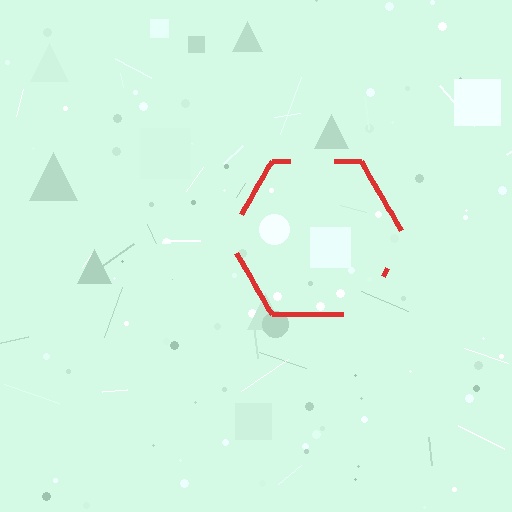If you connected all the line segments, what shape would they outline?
They would outline a hexagon.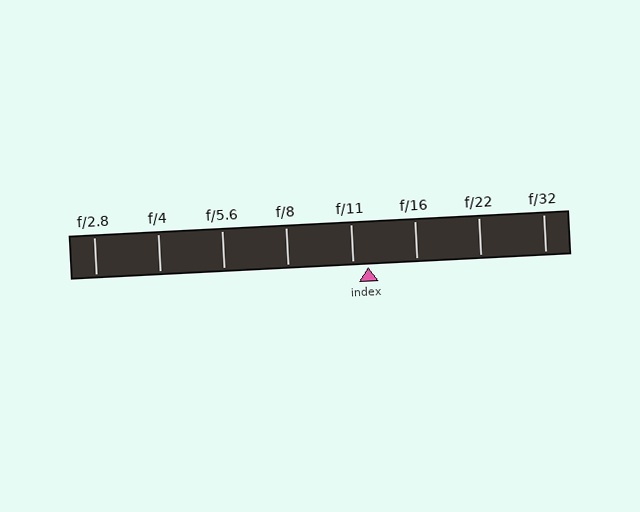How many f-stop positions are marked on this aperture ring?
There are 8 f-stop positions marked.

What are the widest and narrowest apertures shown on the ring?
The widest aperture shown is f/2.8 and the narrowest is f/32.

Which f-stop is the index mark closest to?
The index mark is closest to f/11.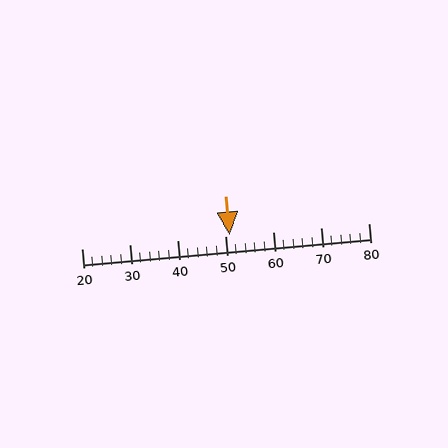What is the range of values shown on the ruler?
The ruler shows values from 20 to 80.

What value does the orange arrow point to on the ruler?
The orange arrow points to approximately 51.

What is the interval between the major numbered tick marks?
The major tick marks are spaced 10 units apart.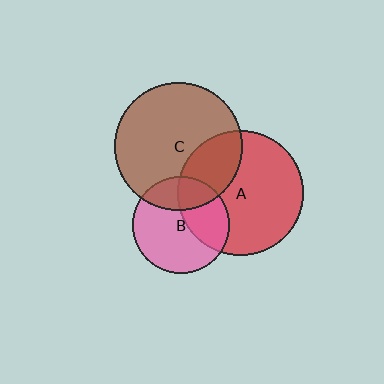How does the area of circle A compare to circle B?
Approximately 1.7 times.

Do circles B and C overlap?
Yes.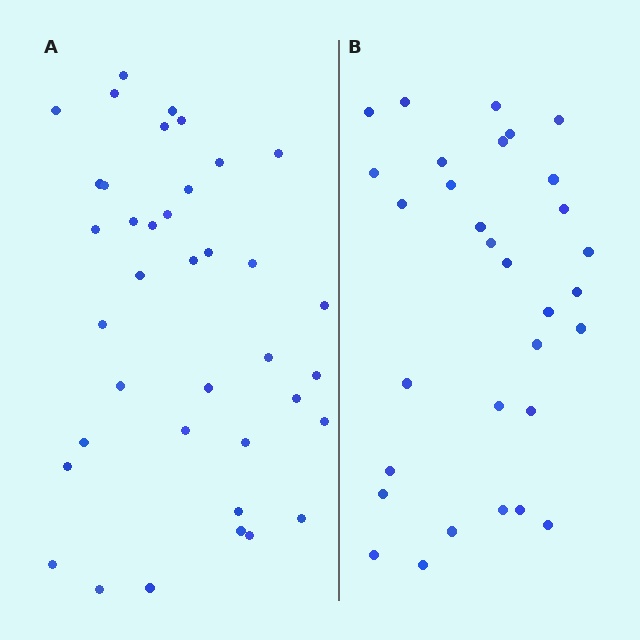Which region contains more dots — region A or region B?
Region A (the left region) has more dots.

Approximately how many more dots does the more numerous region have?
Region A has roughly 8 or so more dots than region B.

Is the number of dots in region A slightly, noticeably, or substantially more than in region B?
Region A has only slightly more — the two regions are fairly close. The ratio is roughly 1.2 to 1.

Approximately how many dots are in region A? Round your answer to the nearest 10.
About 40 dots. (The exact count is 38, which rounds to 40.)